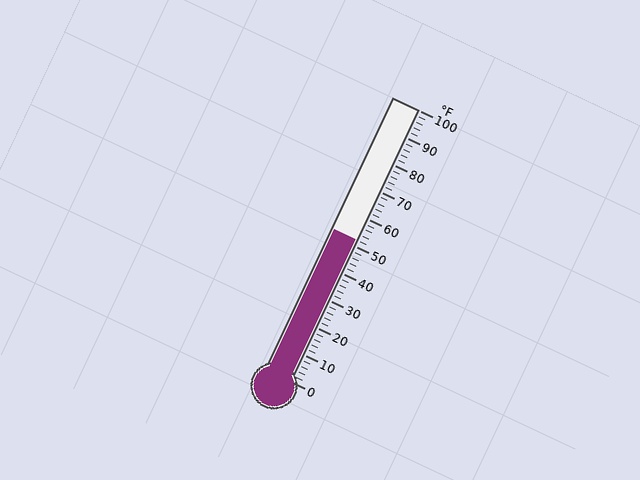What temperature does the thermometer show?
The thermometer shows approximately 52°F.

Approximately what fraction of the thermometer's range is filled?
The thermometer is filled to approximately 50% of its range.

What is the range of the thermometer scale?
The thermometer scale ranges from 0°F to 100°F.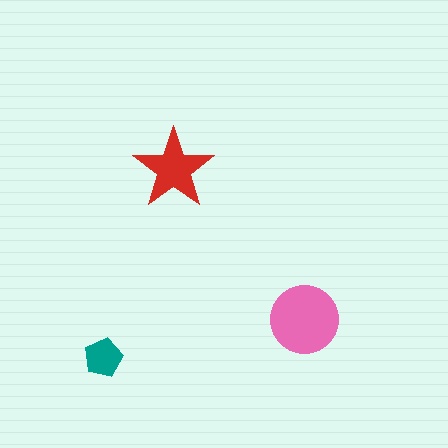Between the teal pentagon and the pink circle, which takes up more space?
The pink circle.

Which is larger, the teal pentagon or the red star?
The red star.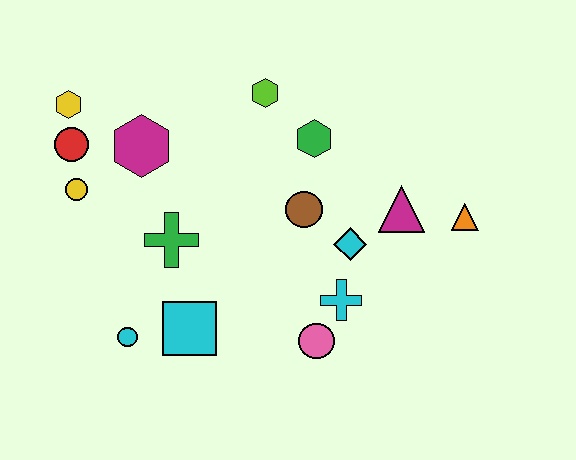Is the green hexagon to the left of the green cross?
No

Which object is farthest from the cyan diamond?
The yellow hexagon is farthest from the cyan diamond.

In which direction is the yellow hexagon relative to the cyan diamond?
The yellow hexagon is to the left of the cyan diamond.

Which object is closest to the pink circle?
The cyan cross is closest to the pink circle.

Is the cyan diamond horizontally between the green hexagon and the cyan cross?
No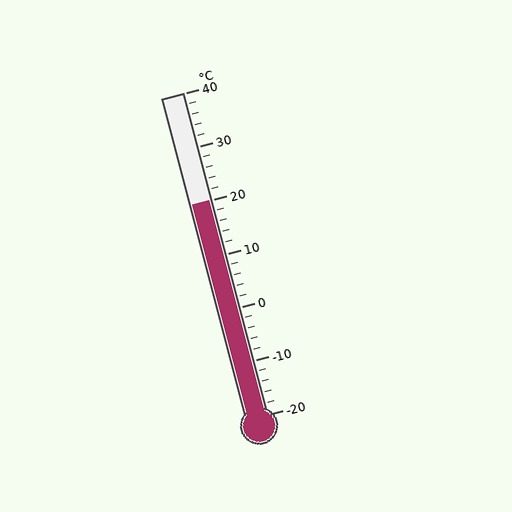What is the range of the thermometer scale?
The thermometer scale ranges from -20°C to 40°C.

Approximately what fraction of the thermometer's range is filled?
The thermometer is filled to approximately 65% of its range.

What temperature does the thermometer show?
The thermometer shows approximately 20°C.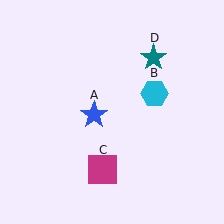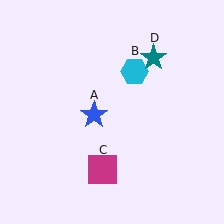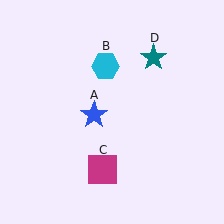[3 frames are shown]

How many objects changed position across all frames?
1 object changed position: cyan hexagon (object B).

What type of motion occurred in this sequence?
The cyan hexagon (object B) rotated counterclockwise around the center of the scene.